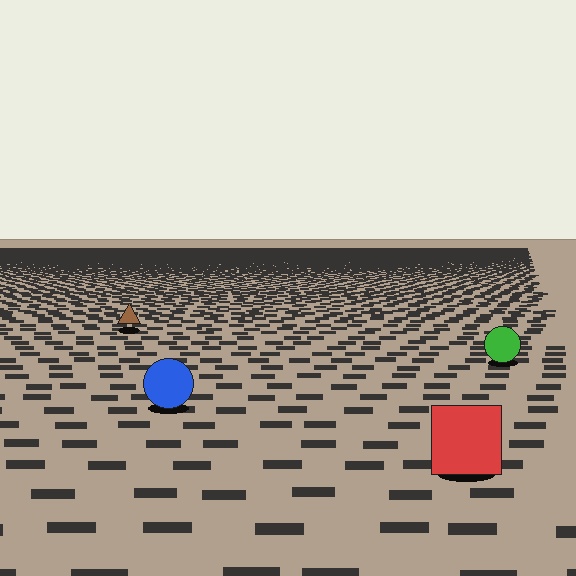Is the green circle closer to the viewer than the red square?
No. The red square is closer — you can tell from the texture gradient: the ground texture is coarser near it.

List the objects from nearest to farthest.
From nearest to farthest: the red square, the blue circle, the green circle, the brown triangle.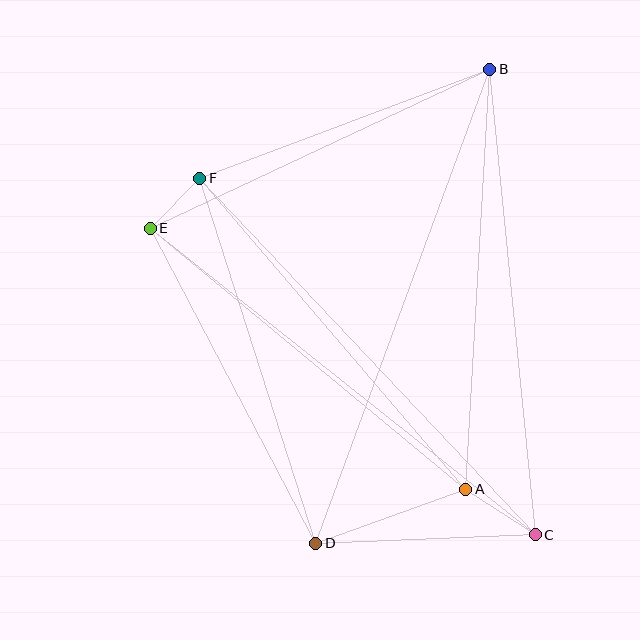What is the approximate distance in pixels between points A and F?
The distance between A and F is approximately 409 pixels.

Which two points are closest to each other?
Points E and F are closest to each other.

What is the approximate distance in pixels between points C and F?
The distance between C and F is approximately 490 pixels.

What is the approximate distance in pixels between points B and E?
The distance between B and E is approximately 375 pixels.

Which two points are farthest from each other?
Points B and D are farthest from each other.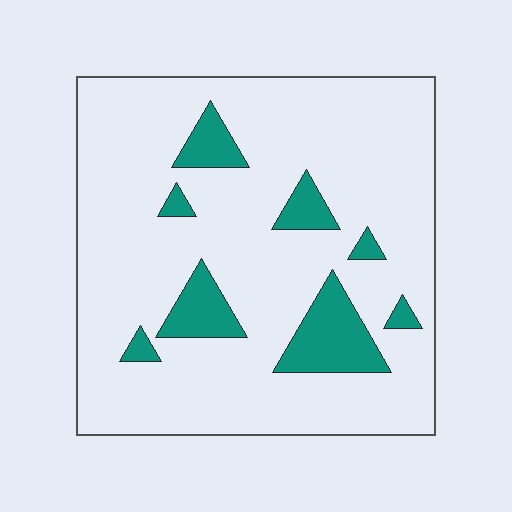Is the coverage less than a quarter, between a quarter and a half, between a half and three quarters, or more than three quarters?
Less than a quarter.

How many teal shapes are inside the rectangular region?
8.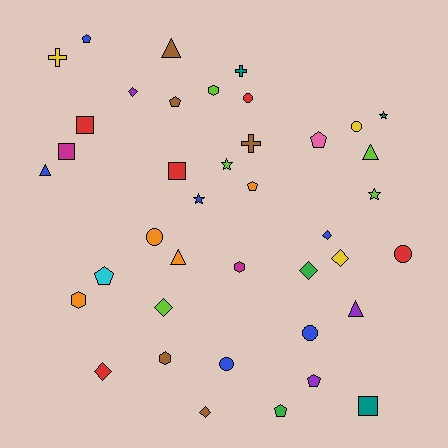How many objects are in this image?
There are 40 objects.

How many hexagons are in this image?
There are 4 hexagons.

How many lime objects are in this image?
There are 5 lime objects.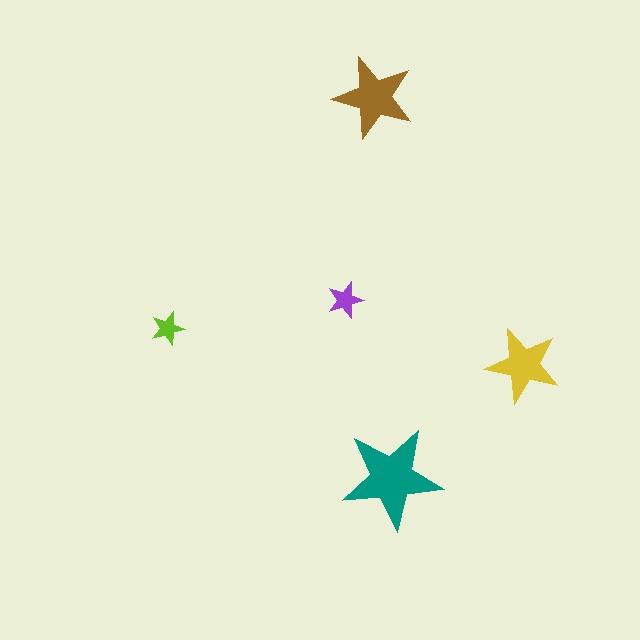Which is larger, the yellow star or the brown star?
The brown one.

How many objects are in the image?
There are 5 objects in the image.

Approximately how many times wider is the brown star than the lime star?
About 2.5 times wider.